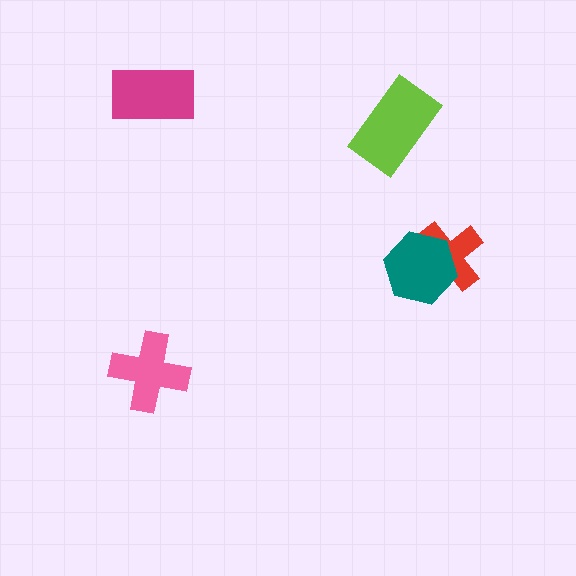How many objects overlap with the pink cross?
0 objects overlap with the pink cross.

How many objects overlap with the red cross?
1 object overlaps with the red cross.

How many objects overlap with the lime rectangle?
0 objects overlap with the lime rectangle.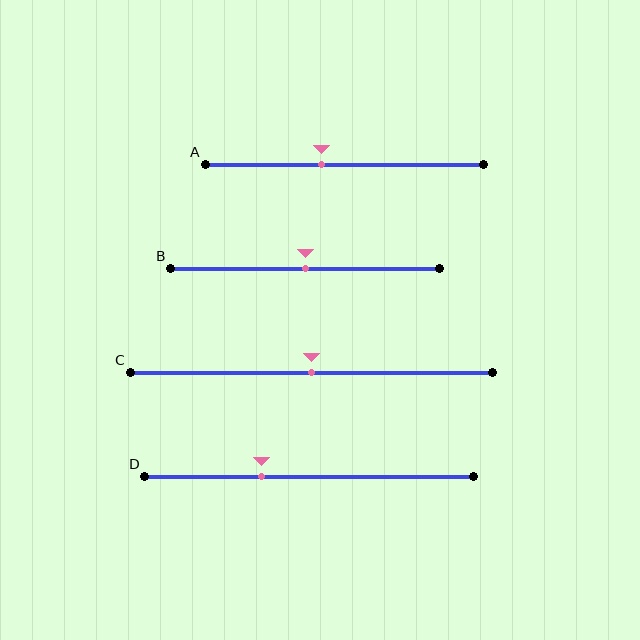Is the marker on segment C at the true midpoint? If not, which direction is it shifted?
Yes, the marker on segment C is at the true midpoint.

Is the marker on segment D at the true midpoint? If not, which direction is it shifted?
No, the marker on segment D is shifted to the left by about 14% of the segment length.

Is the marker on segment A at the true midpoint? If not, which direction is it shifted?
No, the marker on segment A is shifted to the left by about 8% of the segment length.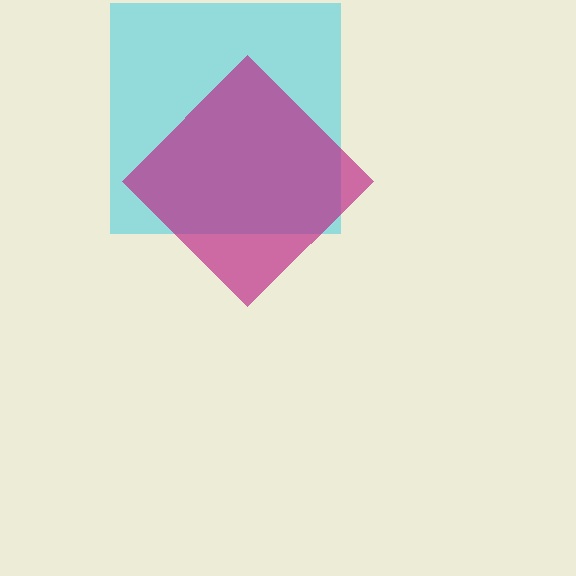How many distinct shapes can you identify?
There are 2 distinct shapes: a cyan square, a magenta diamond.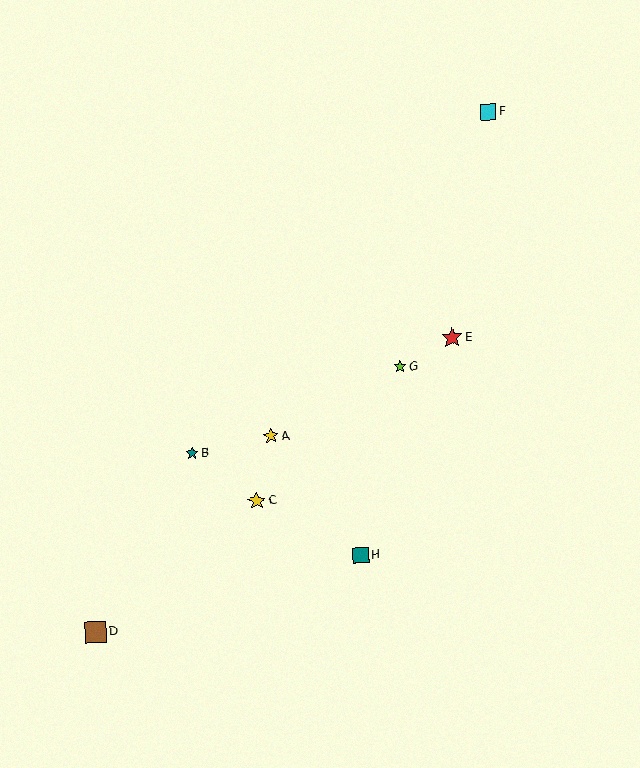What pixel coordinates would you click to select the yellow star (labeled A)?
Click at (271, 436) to select the yellow star A.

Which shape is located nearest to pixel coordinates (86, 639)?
The brown square (labeled D) at (95, 632) is nearest to that location.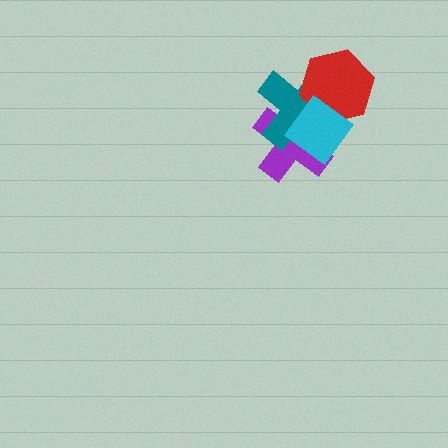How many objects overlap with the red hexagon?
3 objects overlap with the red hexagon.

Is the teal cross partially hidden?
Yes, it is partially covered by another shape.